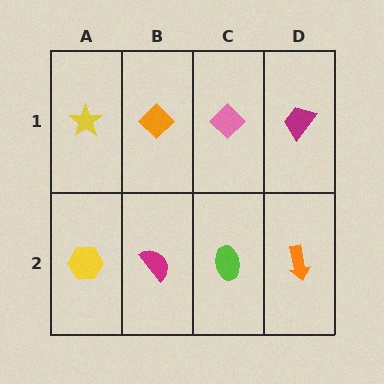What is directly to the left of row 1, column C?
An orange diamond.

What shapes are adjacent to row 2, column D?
A magenta trapezoid (row 1, column D), a lime ellipse (row 2, column C).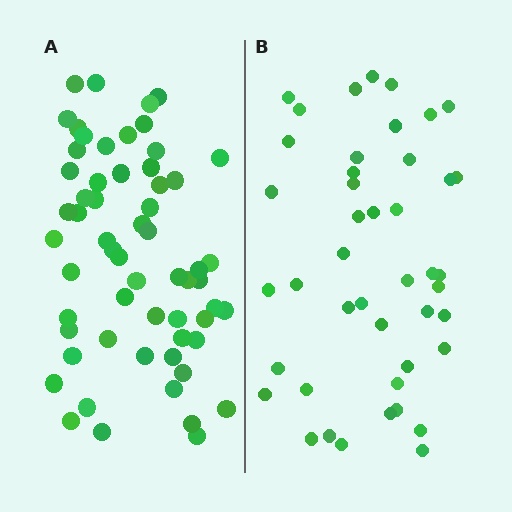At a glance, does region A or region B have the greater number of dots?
Region A (the left region) has more dots.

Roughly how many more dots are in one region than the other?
Region A has approximately 15 more dots than region B.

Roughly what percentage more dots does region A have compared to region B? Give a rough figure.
About 35% more.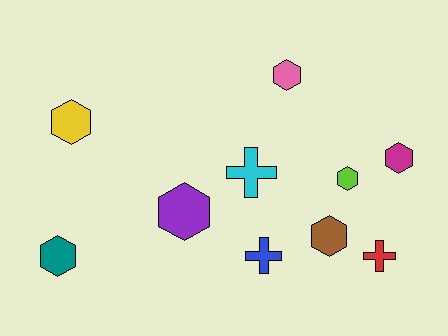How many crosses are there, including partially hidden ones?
There are 3 crosses.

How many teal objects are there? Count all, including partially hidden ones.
There is 1 teal object.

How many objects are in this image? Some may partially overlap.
There are 10 objects.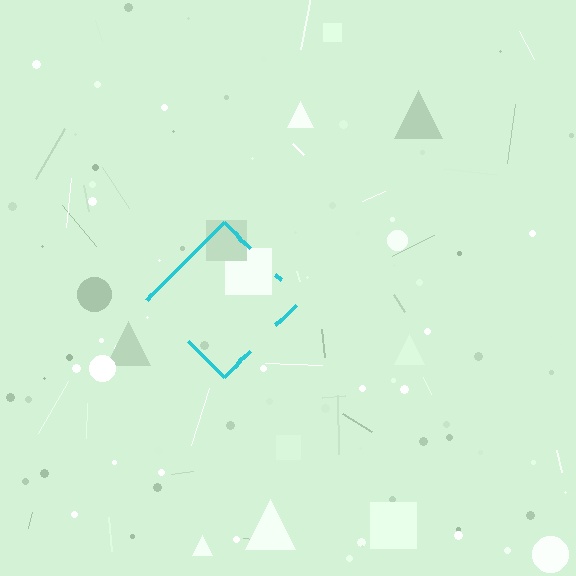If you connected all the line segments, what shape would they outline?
They would outline a diamond.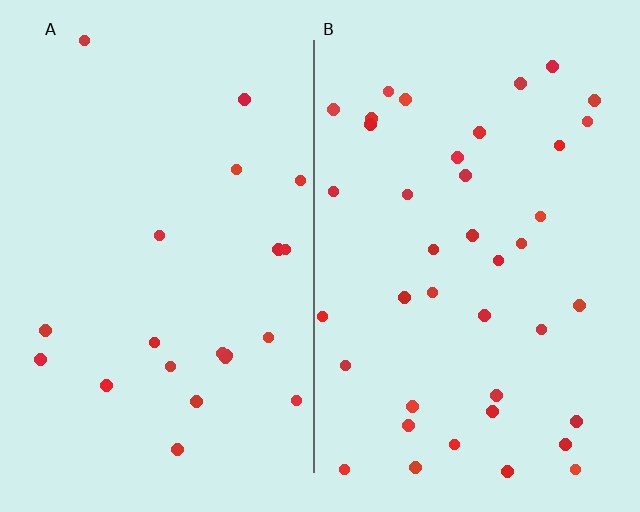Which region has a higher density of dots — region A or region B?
B (the right).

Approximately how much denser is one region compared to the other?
Approximately 1.9× — region B over region A.